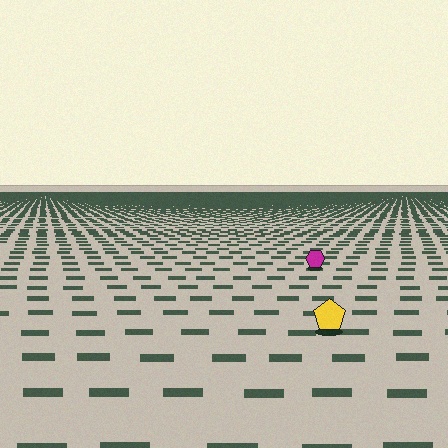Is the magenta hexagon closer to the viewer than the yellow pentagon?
No. The yellow pentagon is closer — you can tell from the texture gradient: the ground texture is coarser near it.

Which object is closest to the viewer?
The yellow pentagon is closest. The texture marks near it are larger and more spread out.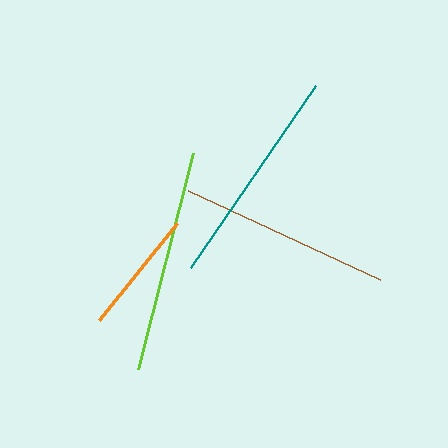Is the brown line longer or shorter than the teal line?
The teal line is longer than the brown line.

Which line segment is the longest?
The lime line is the longest at approximately 223 pixels.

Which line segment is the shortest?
The orange line is the shortest at approximately 124 pixels.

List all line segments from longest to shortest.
From longest to shortest: lime, teal, brown, orange.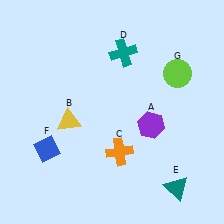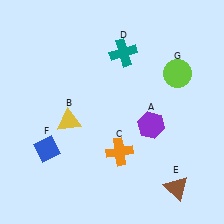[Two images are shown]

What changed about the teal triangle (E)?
In Image 1, E is teal. In Image 2, it changed to brown.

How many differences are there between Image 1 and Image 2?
There is 1 difference between the two images.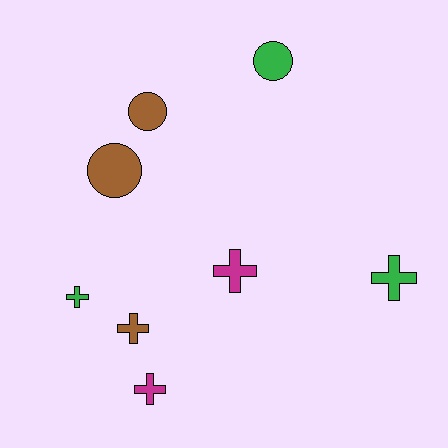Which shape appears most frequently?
Cross, with 5 objects.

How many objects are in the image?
There are 8 objects.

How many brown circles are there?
There are 2 brown circles.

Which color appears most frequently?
Green, with 3 objects.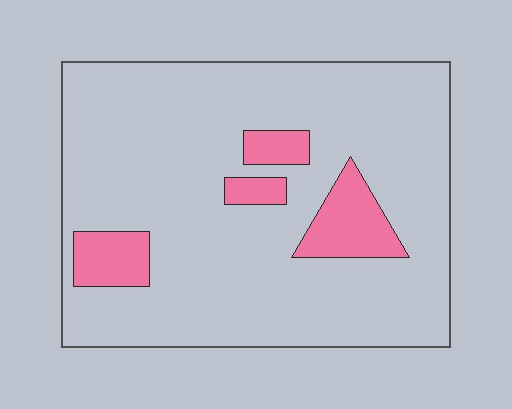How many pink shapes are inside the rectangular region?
4.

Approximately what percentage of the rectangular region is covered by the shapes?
Approximately 15%.